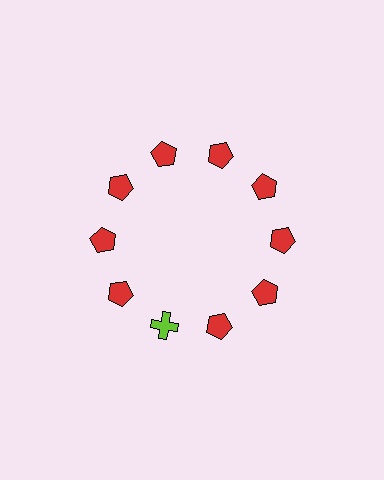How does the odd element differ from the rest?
It differs in both color (lime instead of red) and shape (cross instead of pentagon).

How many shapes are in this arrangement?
There are 10 shapes arranged in a ring pattern.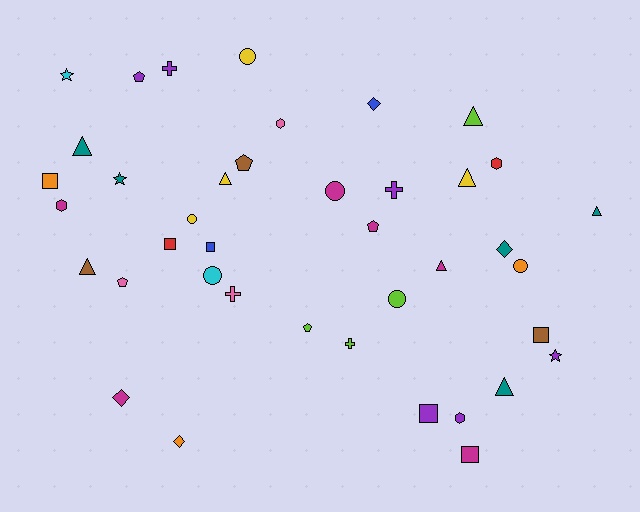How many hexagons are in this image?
There are 4 hexagons.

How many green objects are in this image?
There are no green objects.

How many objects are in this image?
There are 40 objects.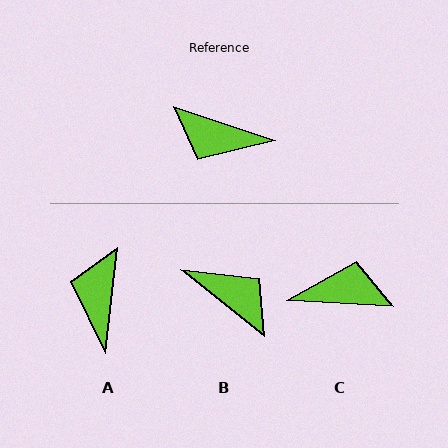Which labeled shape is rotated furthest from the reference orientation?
C, about 164 degrees away.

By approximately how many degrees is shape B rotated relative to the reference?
Approximately 160 degrees counter-clockwise.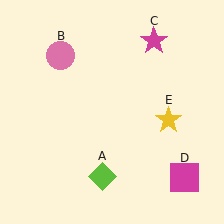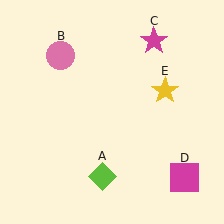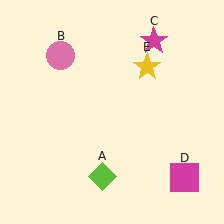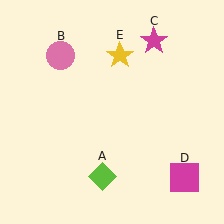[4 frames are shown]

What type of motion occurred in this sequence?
The yellow star (object E) rotated counterclockwise around the center of the scene.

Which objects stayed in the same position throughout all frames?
Lime diamond (object A) and pink circle (object B) and magenta star (object C) and magenta square (object D) remained stationary.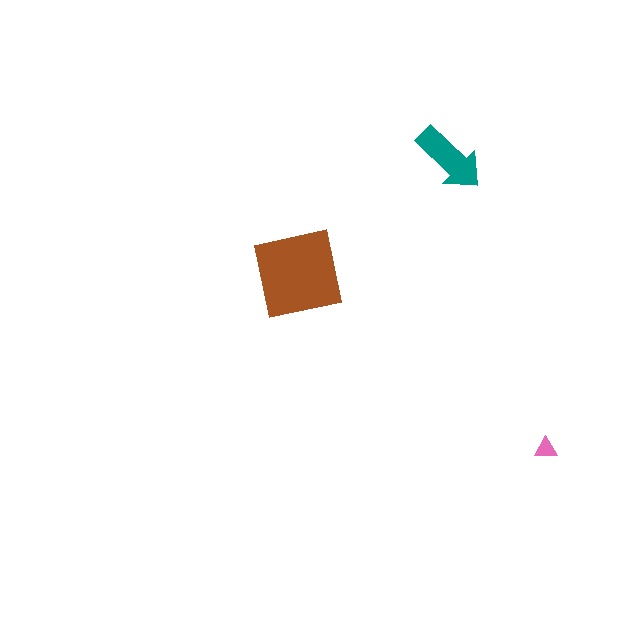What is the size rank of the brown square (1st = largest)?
1st.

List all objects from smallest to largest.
The pink triangle, the teal arrow, the brown square.